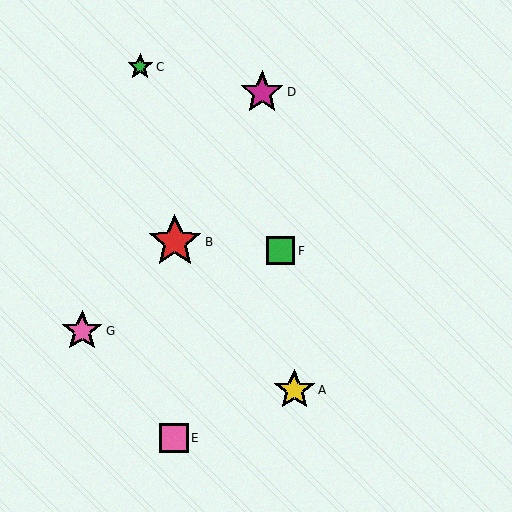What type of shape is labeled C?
Shape C is a green star.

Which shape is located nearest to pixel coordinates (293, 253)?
The green square (labeled F) at (281, 251) is nearest to that location.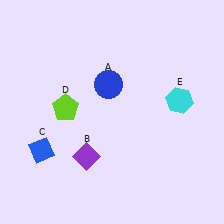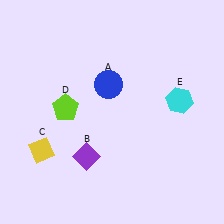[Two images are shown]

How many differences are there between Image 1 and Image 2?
There is 1 difference between the two images.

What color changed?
The diamond (C) changed from blue in Image 1 to yellow in Image 2.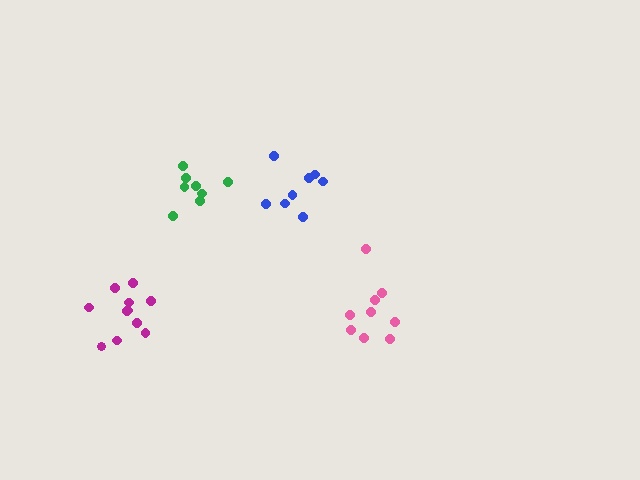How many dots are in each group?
Group 1: 8 dots, Group 2: 11 dots, Group 3: 8 dots, Group 4: 9 dots (36 total).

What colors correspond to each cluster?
The clusters are colored: blue, magenta, green, pink.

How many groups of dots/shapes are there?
There are 4 groups.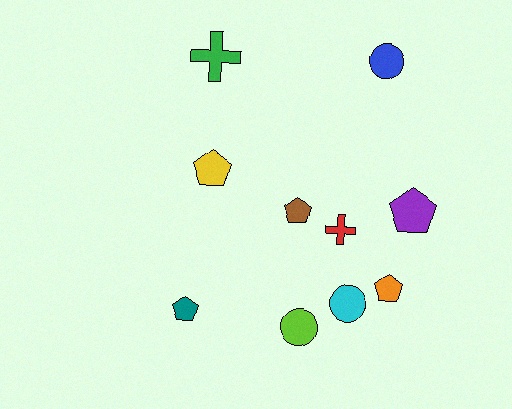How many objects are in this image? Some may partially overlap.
There are 10 objects.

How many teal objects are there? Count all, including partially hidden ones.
There is 1 teal object.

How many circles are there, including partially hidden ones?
There are 3 circles.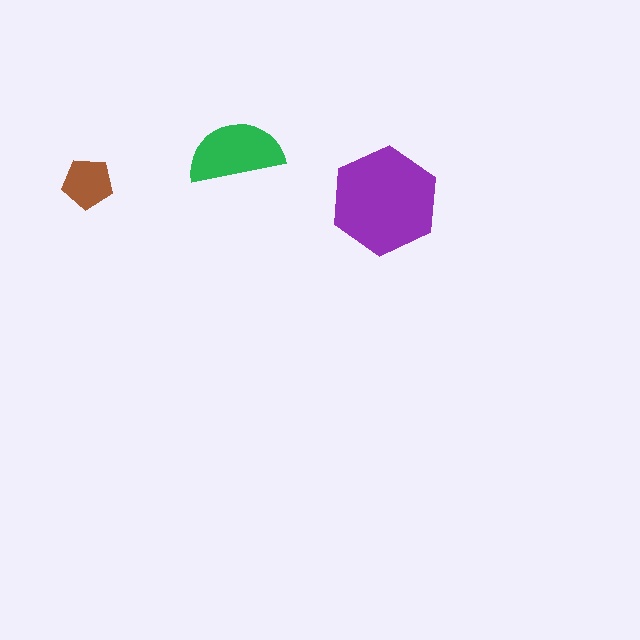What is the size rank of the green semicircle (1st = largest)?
2nd.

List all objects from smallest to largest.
The brown pentagon, the green semicircle, the purple hexagon.